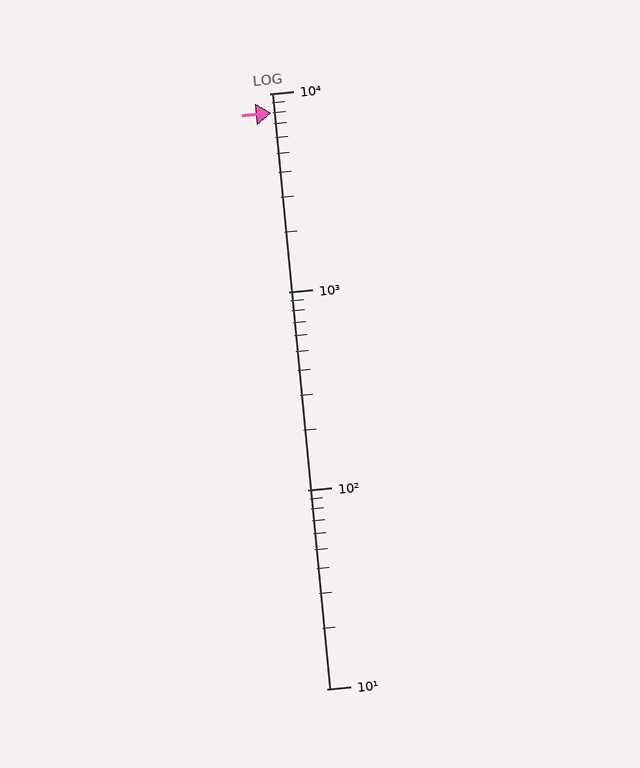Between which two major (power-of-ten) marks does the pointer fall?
The pointer is between 1000 and 10000.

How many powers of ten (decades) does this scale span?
The scale spans 3 decades, from 10 to 10000.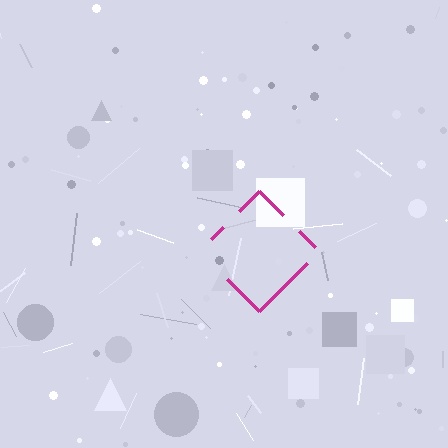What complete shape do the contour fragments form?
The contour fragments form a diamond.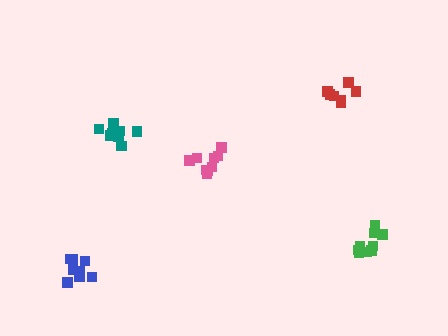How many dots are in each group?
Group 1: 7 dots, Group 2: 9 dots, Group 3: 9 dots, Group 4: 9 dots, Group 5: 11 dots (45 total).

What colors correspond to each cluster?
The clusters are colored: red, teal, pink, green, blue.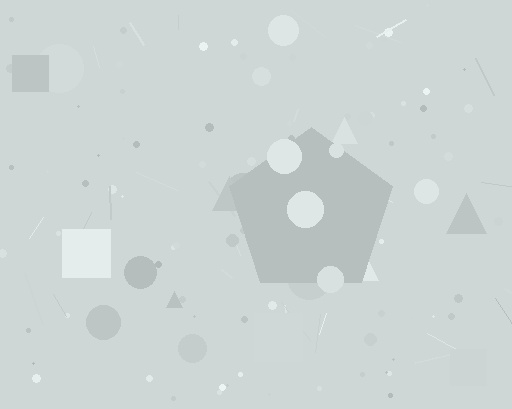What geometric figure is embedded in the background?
A pentagon is embedded in the background.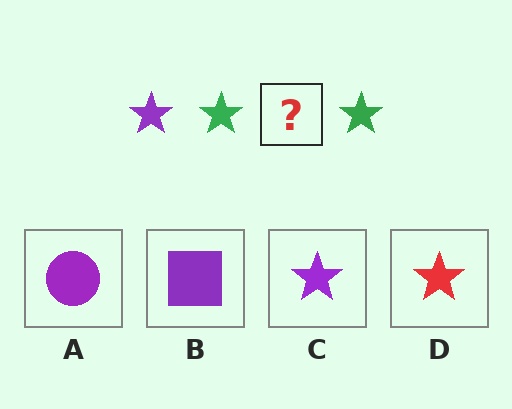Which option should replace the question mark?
Option C.